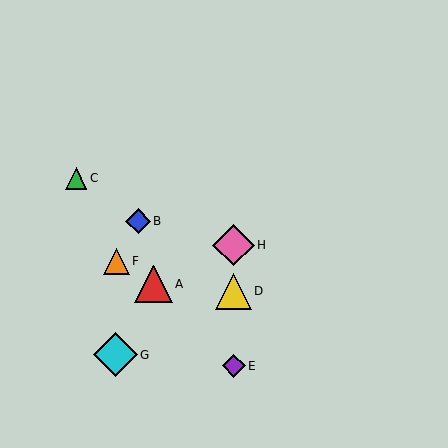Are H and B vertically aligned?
No, H is at x≈234 and B is at x≈138.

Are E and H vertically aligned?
Yes, both are at x≈234.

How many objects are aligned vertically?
3 objects (D, E, H) are aligned vertically.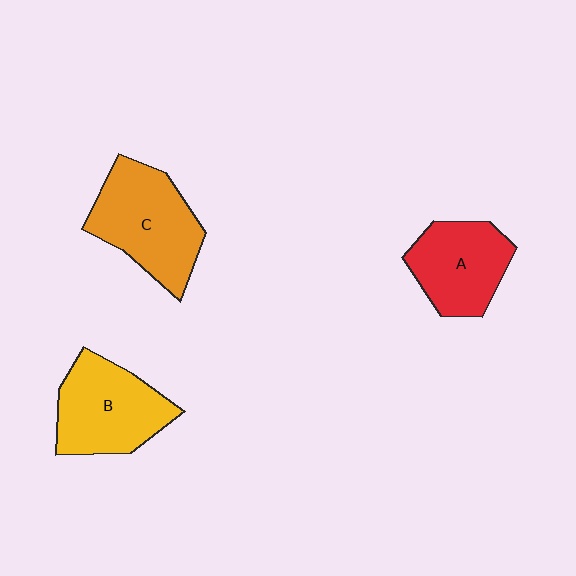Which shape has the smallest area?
Shape A (red).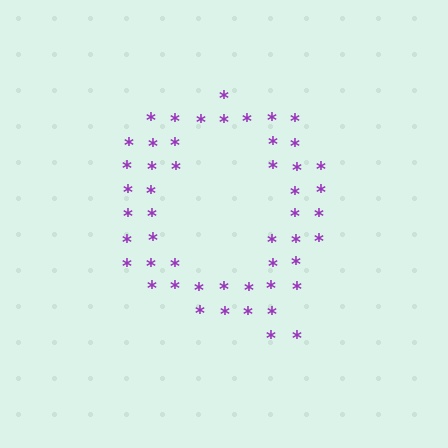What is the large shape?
The large shape is the letter Q.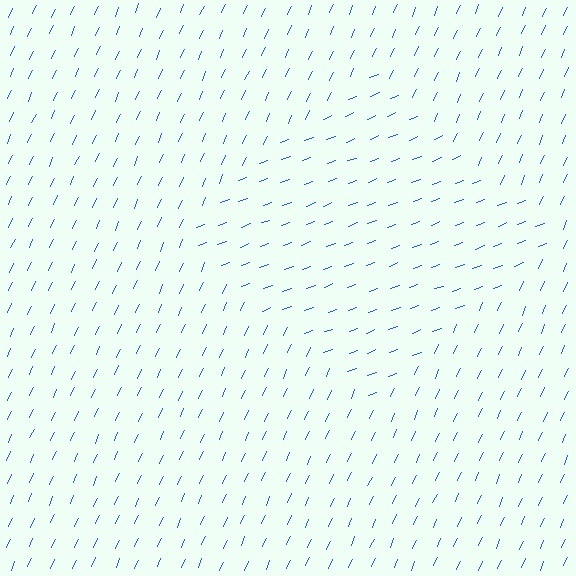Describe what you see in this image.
The image is filled with small blue line segments. A diamond region in the image has lines oriented differently from the surrounding lines, creating a visible texture boundary.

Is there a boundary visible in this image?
Yes, there is a texture boundary formed by a change in line orientation.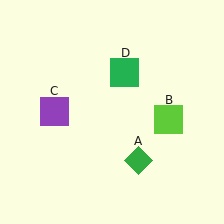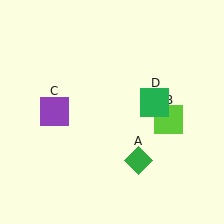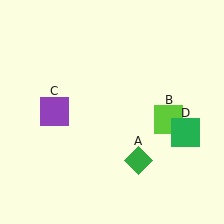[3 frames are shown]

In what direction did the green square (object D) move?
The green square (object D) moved down and to the right.